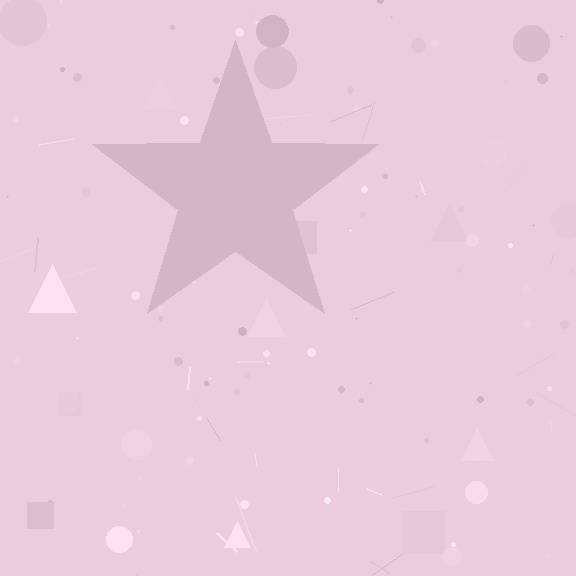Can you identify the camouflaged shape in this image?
The camouflaged shape is a star.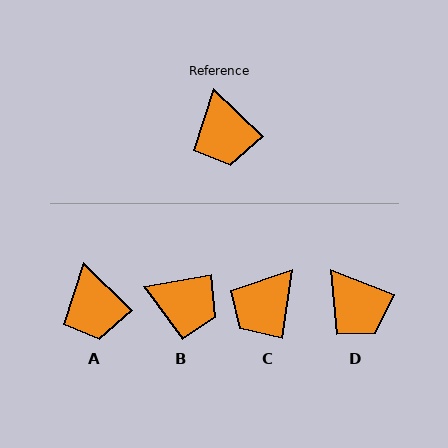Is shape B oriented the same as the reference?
No, it is off by about 55 degrees.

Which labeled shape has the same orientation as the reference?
A.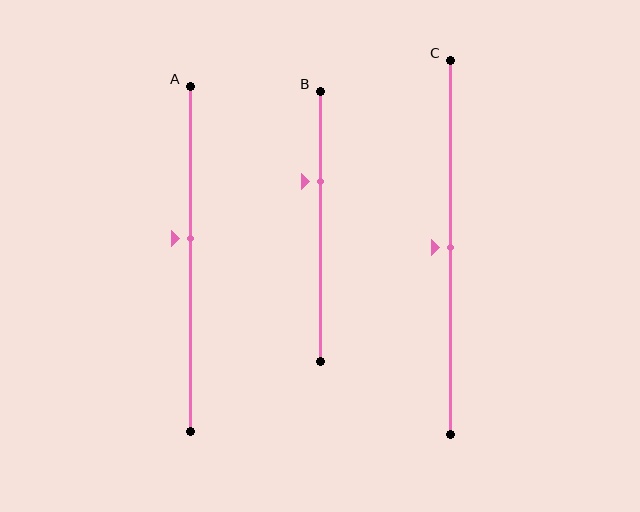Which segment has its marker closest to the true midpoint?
Segment C has its marker closest to the true midpoint.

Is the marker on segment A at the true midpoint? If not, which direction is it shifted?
No, the marker on segment A is shifted upward by about 6% of the segment length.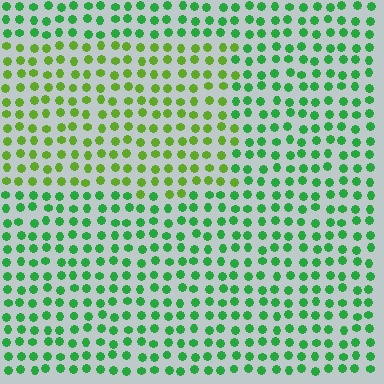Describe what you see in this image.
The image is filled with small green elements in a uniform arrangement. A rectangle-shaped region is visible where the elements are tinted to a slightly different hue, forming a subtle color boundary.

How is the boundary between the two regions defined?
The boundary is defined purely by a slight shift in hue (about 37 degrees). Spacing, size, and orientation are identical on both sides.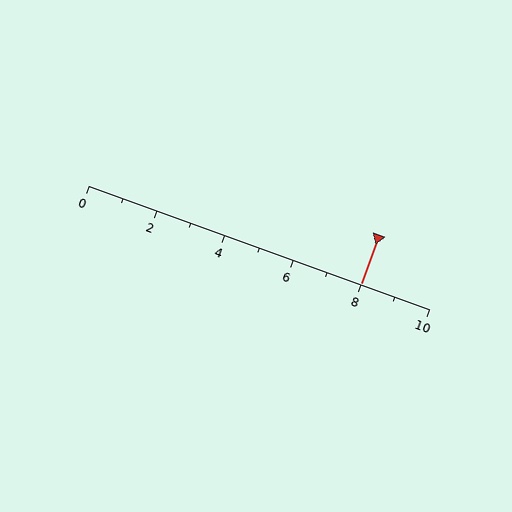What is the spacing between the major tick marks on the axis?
The major ticks are spaced 2 apart.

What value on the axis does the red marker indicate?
The marker indicates approximately 8.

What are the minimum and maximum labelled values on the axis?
The axis runs from 0 to 10.